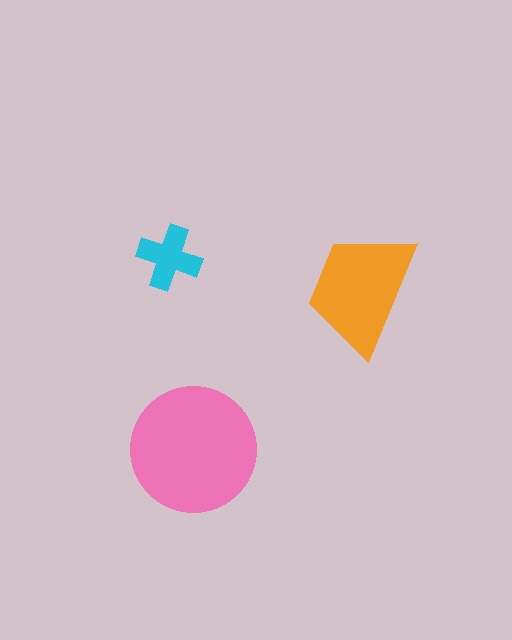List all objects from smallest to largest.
The cyan cross, the orange trapezoid, the pink circle.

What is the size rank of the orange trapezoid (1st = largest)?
2nd.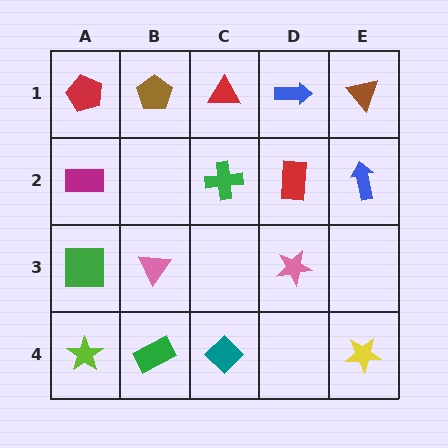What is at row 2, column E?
A blue arrow.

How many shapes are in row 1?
5 shapes.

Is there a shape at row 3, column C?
No, that cell is empty.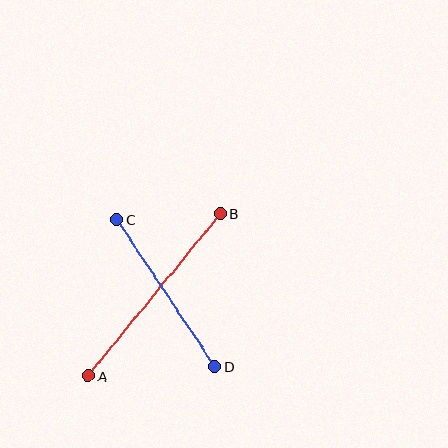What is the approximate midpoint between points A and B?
The midpoint is at approximately (155, 295) pixels.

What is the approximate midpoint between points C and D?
The midpoint is at approximately (166, 293) pixels.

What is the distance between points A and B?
The distance is approximately 209 pixels.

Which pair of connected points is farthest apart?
Points A and B are farthest apart.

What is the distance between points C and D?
The distance is approximately 177 pixels.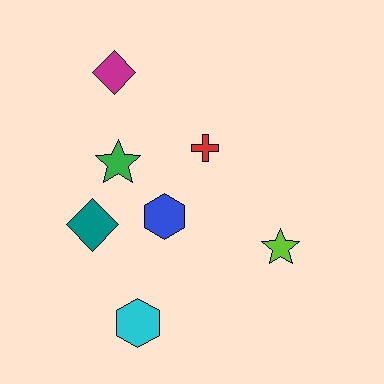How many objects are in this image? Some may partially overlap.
There are 7 objects.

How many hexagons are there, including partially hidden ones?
There are 2 hexagons.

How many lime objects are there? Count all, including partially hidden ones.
There is 1 lime object.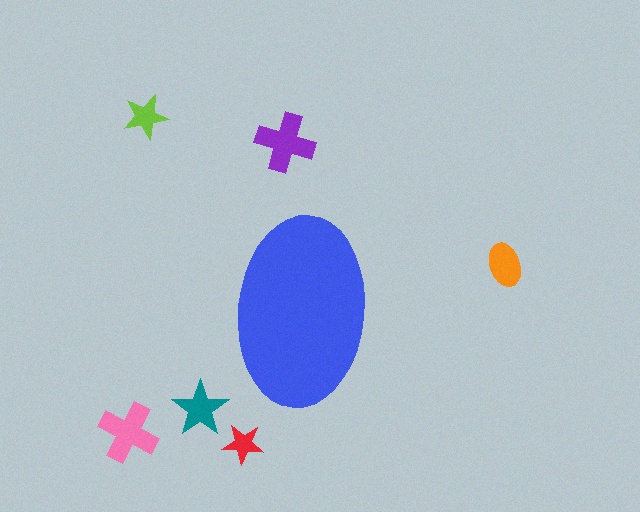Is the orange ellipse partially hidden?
No, the orange ellipse is fully visible.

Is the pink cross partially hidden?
No, the pink cross is fully visible.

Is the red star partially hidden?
No, the red star is fully visible.